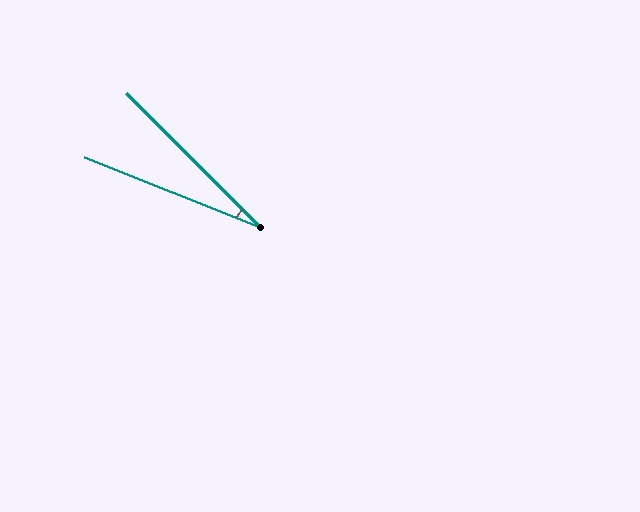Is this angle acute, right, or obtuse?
It is acute.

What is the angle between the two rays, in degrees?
Approximately 23 degrees.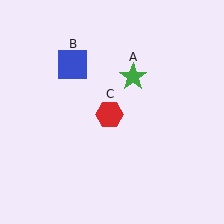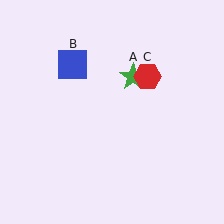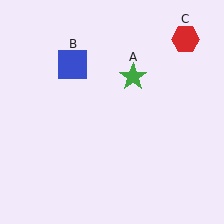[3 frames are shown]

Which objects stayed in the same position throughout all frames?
Green star (object A) and blue square (object B) remained stationary.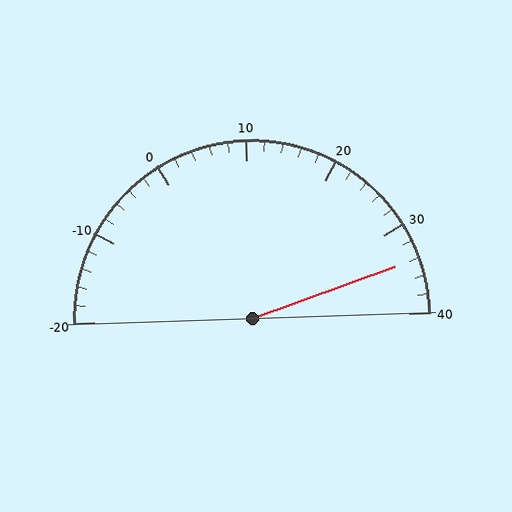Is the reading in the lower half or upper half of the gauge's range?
The reading is in the upper half of the range (-20 to 40).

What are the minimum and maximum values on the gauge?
The gauge ranges from -20 to 40.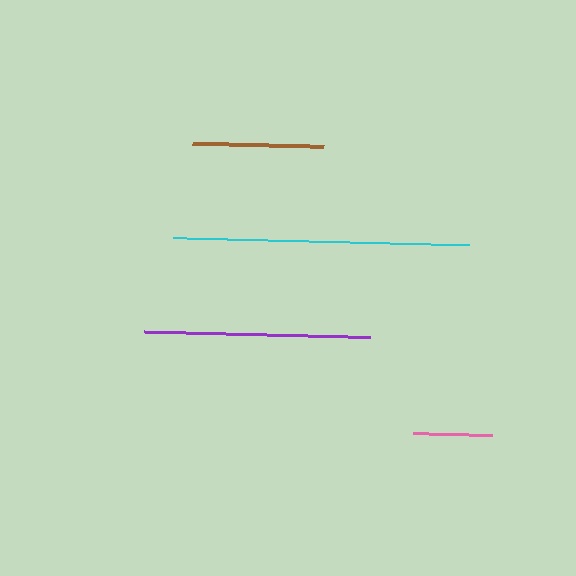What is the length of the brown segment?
The brown segment is approximately 130 pixels long.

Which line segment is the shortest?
The pink line is the shortest at approximately 79 pixels.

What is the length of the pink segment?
The pink segment is approximately 79 pixels long.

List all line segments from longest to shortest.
From longest to shortest: cyan, purple, brown, pink.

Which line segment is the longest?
The cyan line is the longest at approximately 296 pixels.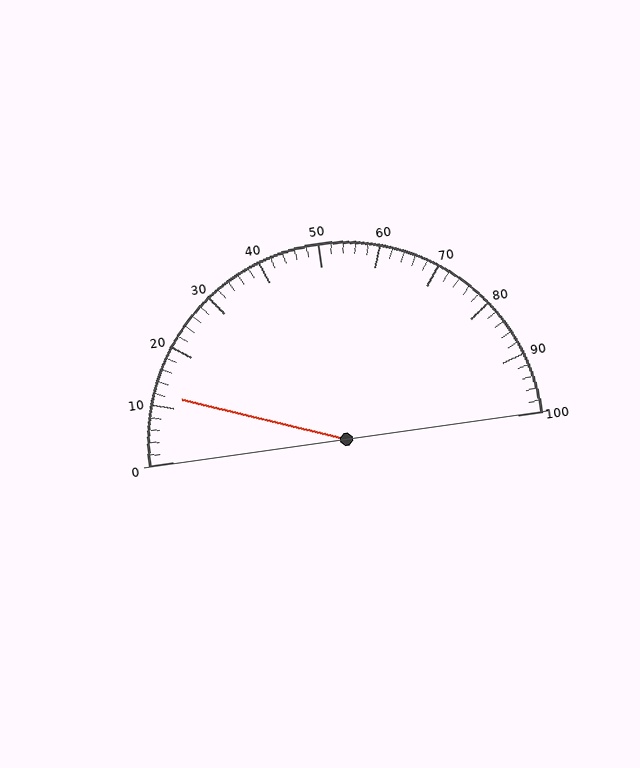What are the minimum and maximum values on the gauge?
The gauge ranges from 0 to 100.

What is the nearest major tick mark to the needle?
The nearest major tick mark is 10.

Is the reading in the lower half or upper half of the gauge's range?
The reading is in the lower half of the range (0 to 100).